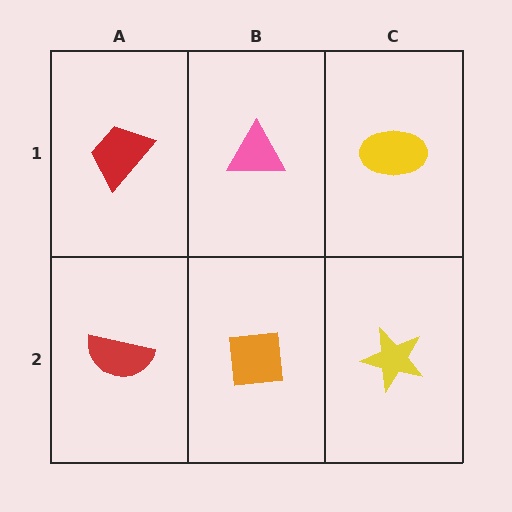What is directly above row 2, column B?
A pink triangle.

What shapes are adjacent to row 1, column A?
A red semicircle (row 2, column A), a pink triangle (row 1, column B).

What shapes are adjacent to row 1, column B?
An orange square (row 2, column B), a red trapezoid (row 1, column A), a yellow ellipse (row 1, column C).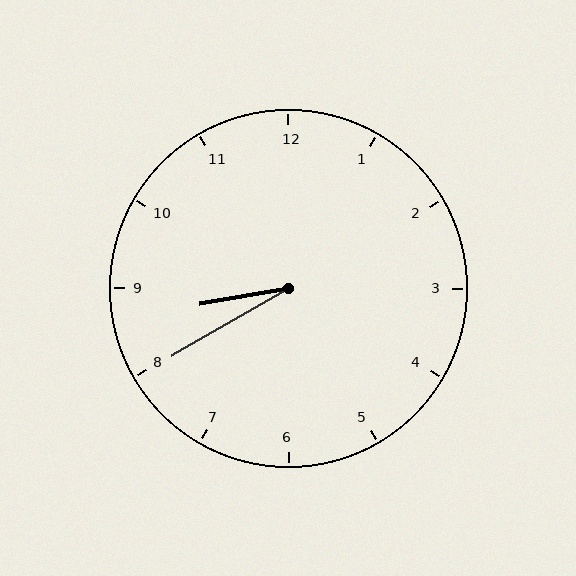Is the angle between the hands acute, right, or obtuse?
It is acute.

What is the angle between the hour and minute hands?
Approximately 20 degrees.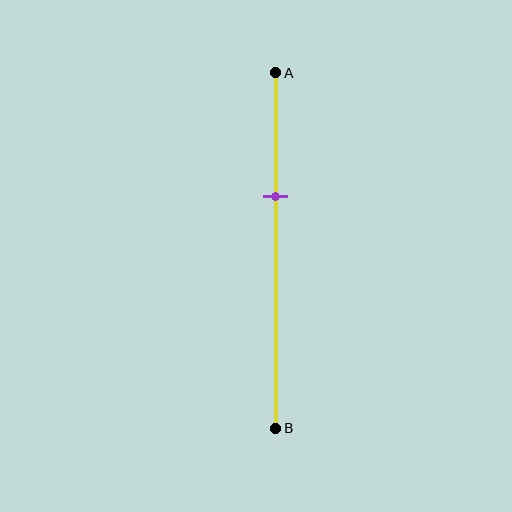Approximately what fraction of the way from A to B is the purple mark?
The purple mark is approximately 35% of the way from A to B.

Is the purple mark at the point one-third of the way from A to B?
Yes, the mark is approximately at the one-third point.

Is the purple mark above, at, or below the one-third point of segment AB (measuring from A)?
The purple mark is approximately at the one-third point of segment AB.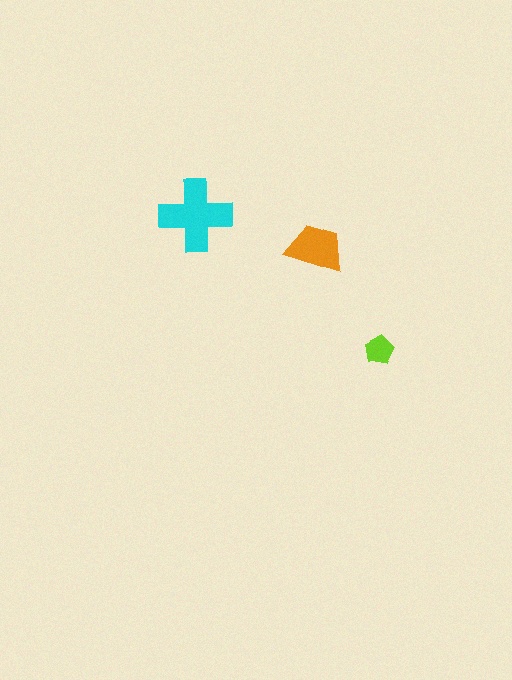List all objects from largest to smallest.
The cyan cross, the orange trapezoid, the lime pentagon.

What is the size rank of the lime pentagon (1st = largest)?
3rd.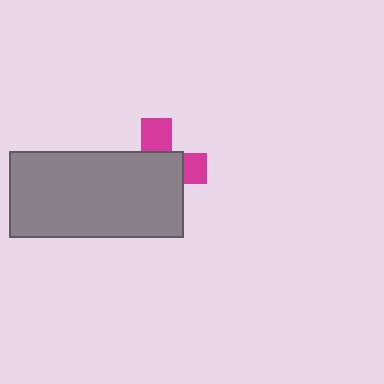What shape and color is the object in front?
The object in front is a gray rectangle.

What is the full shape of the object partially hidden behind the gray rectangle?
The partially hidden object is a magenta cross.